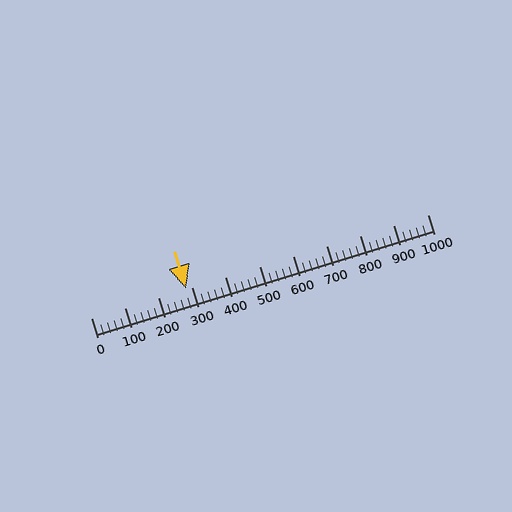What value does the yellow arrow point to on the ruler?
The yellow arrow points to approximately 281.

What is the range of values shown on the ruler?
The ruler shows values from 0 to 1000.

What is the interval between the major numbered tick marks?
The major tick marks are spaced 100 units apart.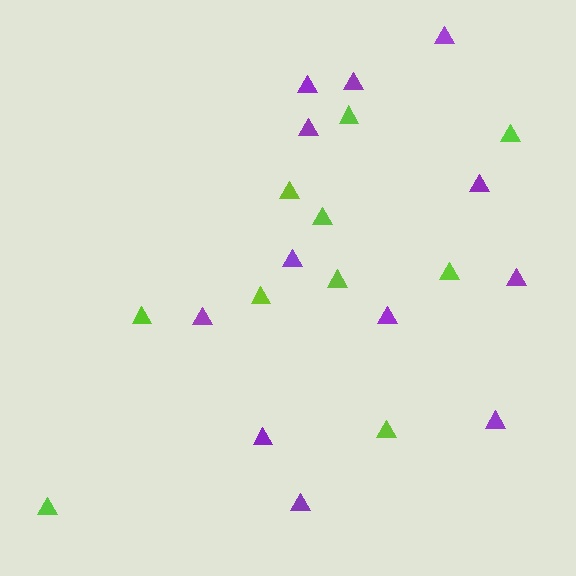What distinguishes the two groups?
There are 2 groups: one group of purple triangles (12) and one group of lime triangles (10).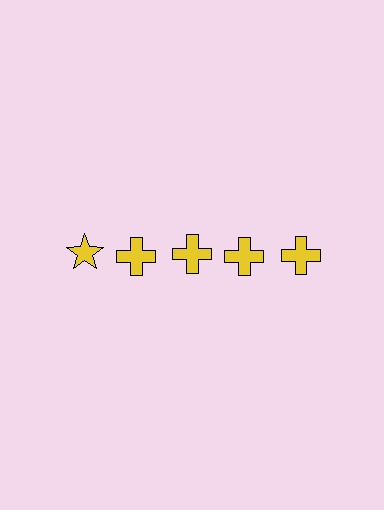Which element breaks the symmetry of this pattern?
The yellow star in the top row, leftmost column breaks the symmetry. All other shapes are yellow crosses.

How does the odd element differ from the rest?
It has a different shape: star instead of cross.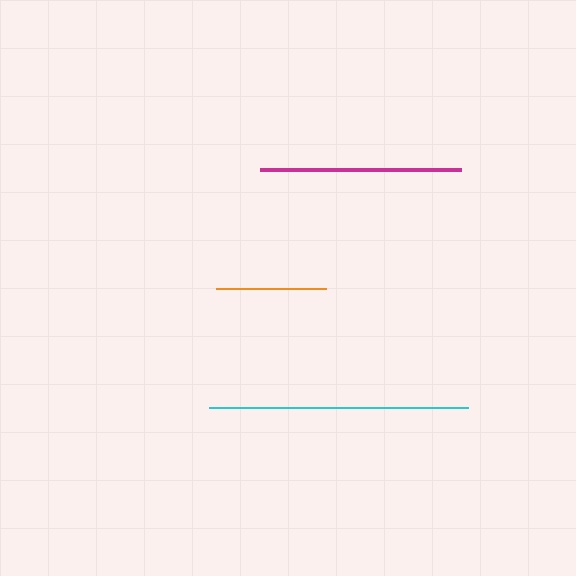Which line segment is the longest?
The cyan line is the longest at approximately 259 pixels.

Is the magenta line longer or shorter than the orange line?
The magenta line is longer than the orange line.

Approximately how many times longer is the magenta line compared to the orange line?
The magenta line is approximately 1.8 times the length of the orange line.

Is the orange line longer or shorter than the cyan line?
The cyan line is longer than the orange line.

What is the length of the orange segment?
The orange segment is approximately 109 pixels long.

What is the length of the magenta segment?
The magenta segment is approximately 201 pixels long.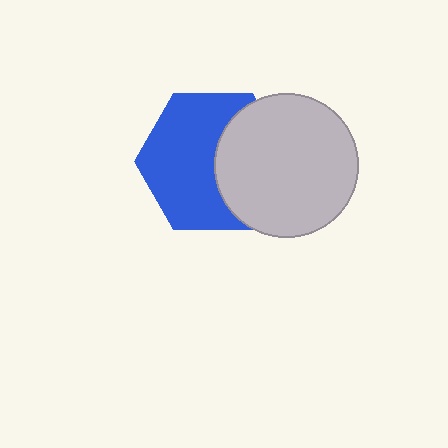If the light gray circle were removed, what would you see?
You would see the complete blue hexagon.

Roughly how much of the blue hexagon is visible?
About half of it is visible (roughly 62%).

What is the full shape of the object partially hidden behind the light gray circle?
The partially hidden object is a blue hexagon.